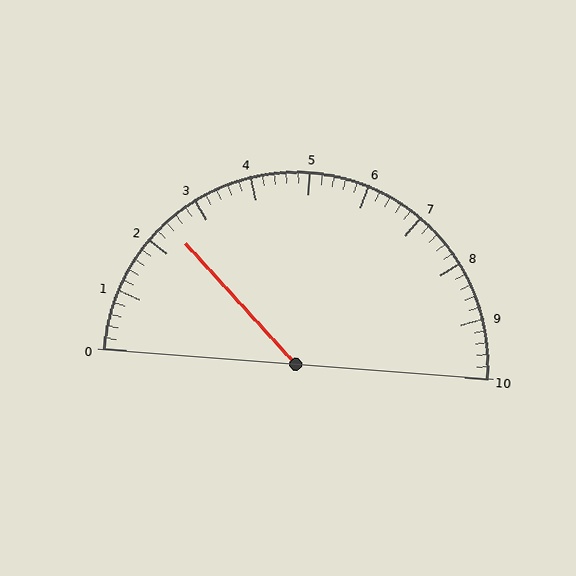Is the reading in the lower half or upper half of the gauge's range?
The reading is in the lower half of the range (0 to 10).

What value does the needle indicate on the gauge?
The needle indicates approximately 2.4.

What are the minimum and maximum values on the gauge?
The gauge ranges from 0 to 10.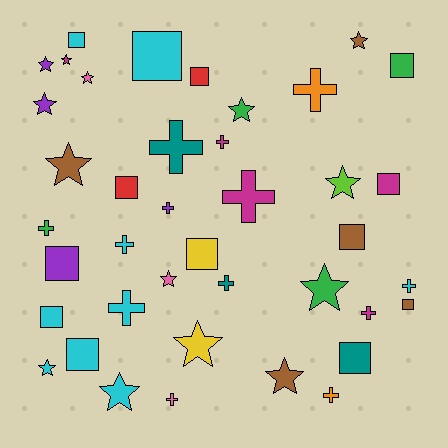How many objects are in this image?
There are 40 objects.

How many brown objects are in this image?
There are 5 brown objects.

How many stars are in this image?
There are 14 stars.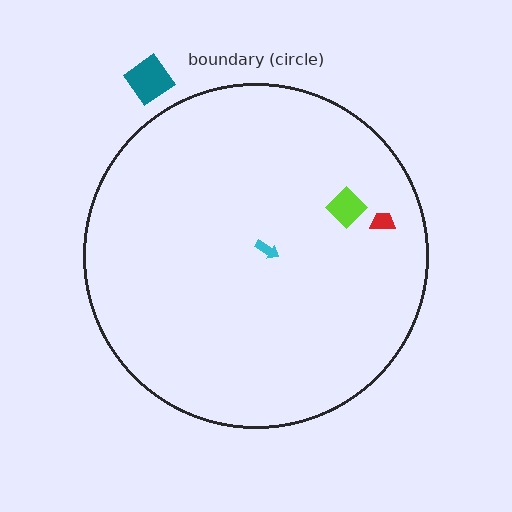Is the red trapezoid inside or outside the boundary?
Inside.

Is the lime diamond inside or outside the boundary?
Inside.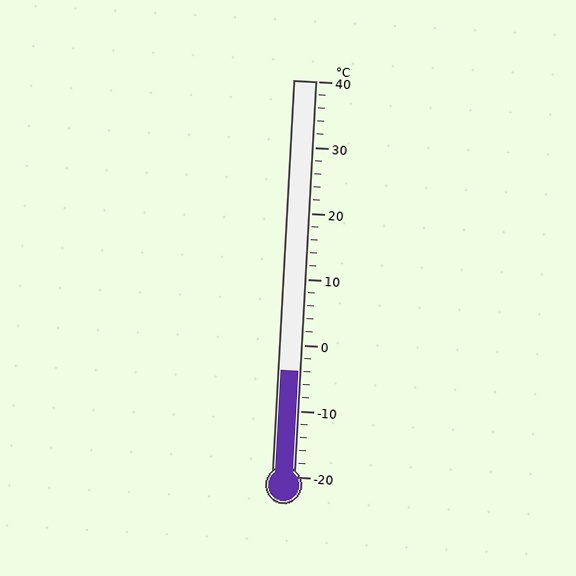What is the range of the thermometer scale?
The thermometer scale ranges from -20°C to 40°C.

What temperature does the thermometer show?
The thermometer shows approximately -4°C.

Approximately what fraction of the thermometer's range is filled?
The thermometer is filled to approximately 25% of its range.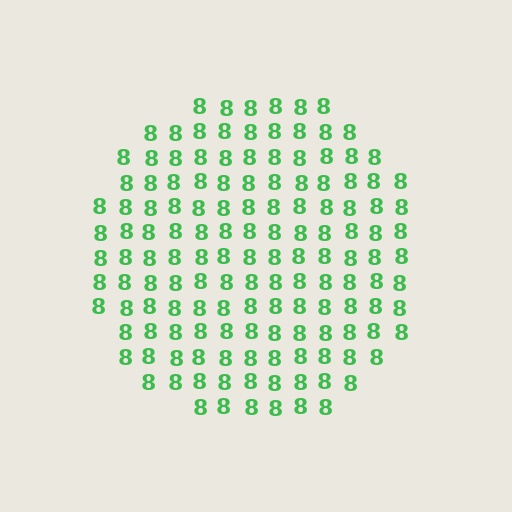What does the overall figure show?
The overall figure shows a circle.